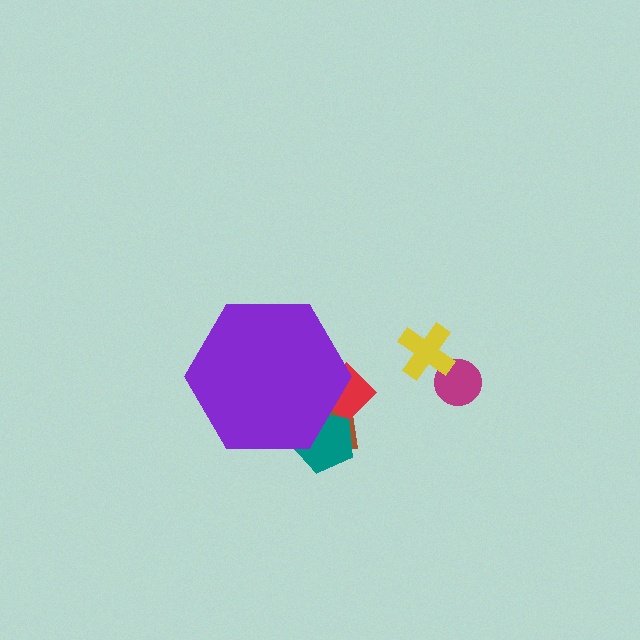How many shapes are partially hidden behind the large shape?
3 shapes are partially hidden.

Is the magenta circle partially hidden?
No, the magenta circle is fully visible.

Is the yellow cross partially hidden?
No, the yellow cross is fully visible.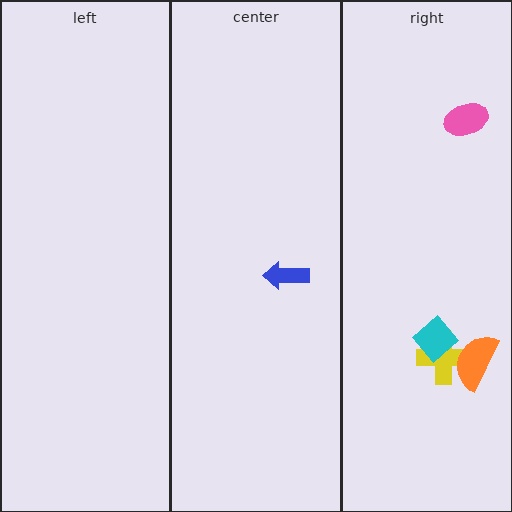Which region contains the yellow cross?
The right region.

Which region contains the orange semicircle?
The right region.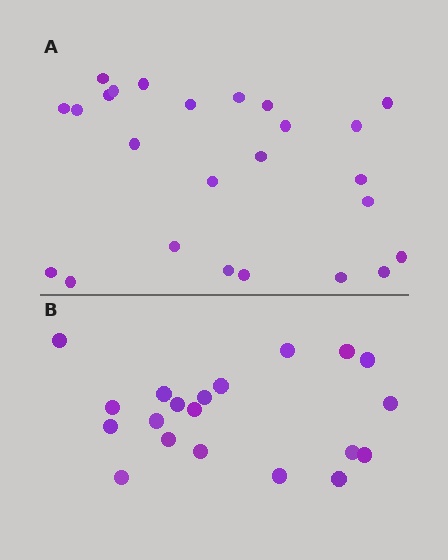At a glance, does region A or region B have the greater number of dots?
Region A (the top region) has more dots.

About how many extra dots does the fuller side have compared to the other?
Region A has about 5 more dots than region B.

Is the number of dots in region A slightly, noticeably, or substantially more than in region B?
Region A has noticeably more, but not dramatically so. The ratio is roughly 1.2 to 1.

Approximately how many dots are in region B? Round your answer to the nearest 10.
About 20 dots.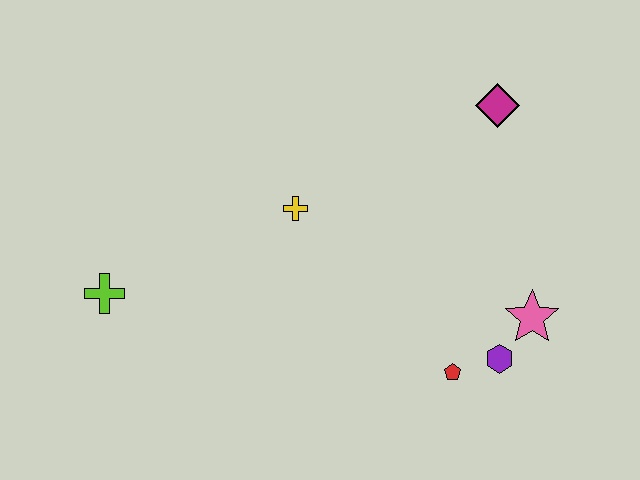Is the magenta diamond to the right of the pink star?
No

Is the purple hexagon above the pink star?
No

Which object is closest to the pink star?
The purple hexagon is closest to the pink star.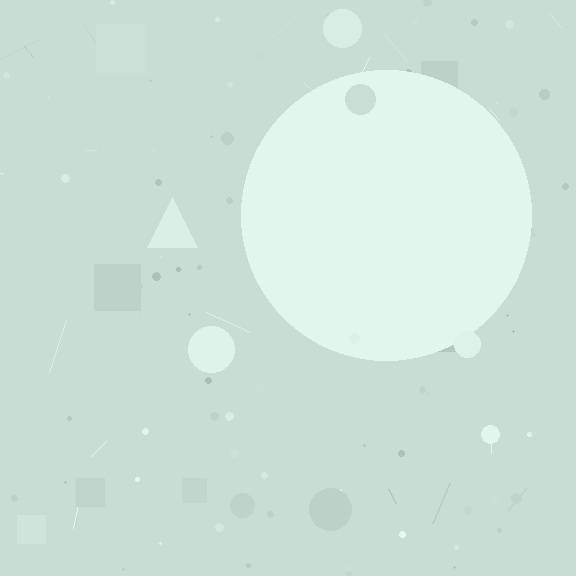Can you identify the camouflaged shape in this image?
The camouflaged shape is a circle.